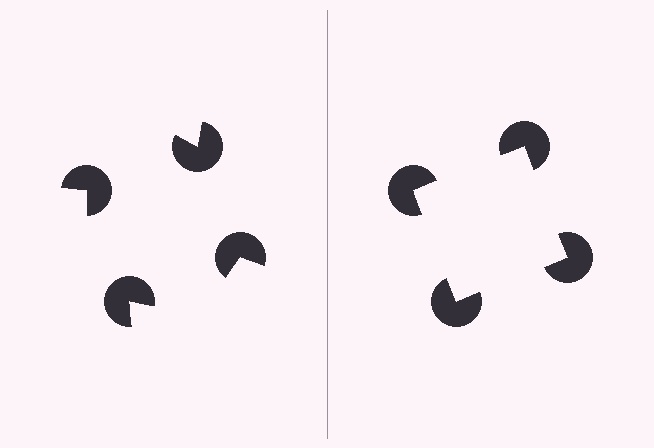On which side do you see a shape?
An illusory square appears on the right side. On the left side the wedge cuts are rotated, so no coherent shape forms.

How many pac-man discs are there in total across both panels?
8 — 4 on each side.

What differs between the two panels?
The pac-man discs are positioned identically on both sides; only the wedge orientations differ. On the right they align to a square; on the left they are misaligned.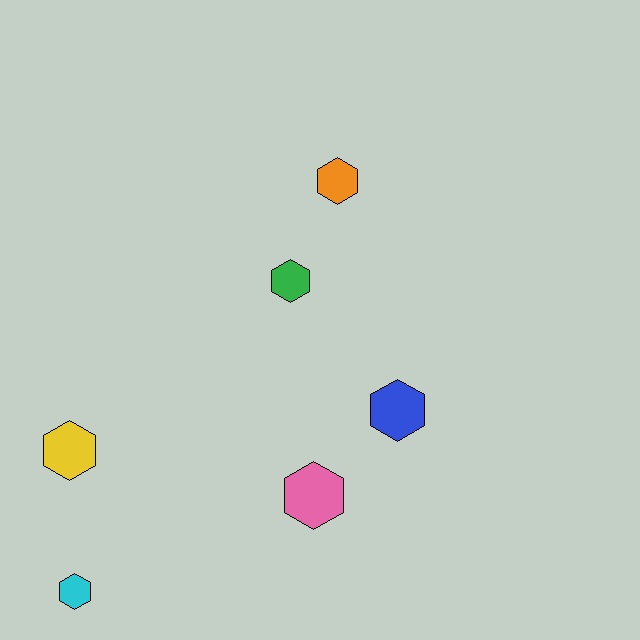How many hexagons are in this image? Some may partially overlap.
There are 6 hexagons.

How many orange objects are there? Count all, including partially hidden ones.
There is 1 orange object.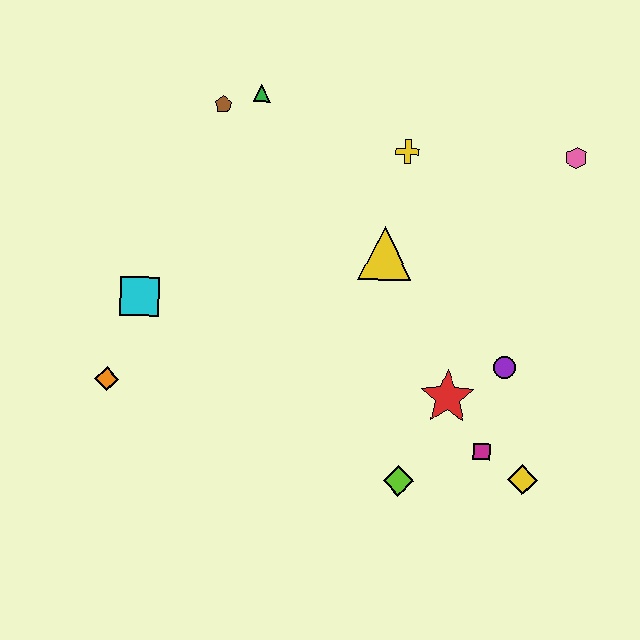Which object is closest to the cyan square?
The orange diamond is closest to the cyan square.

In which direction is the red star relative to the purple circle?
The red star is to the left of the purple circle.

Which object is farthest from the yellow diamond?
The brown pentagon is farthest from the yellow diamond.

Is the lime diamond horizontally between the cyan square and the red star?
Yes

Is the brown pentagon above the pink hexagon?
Yes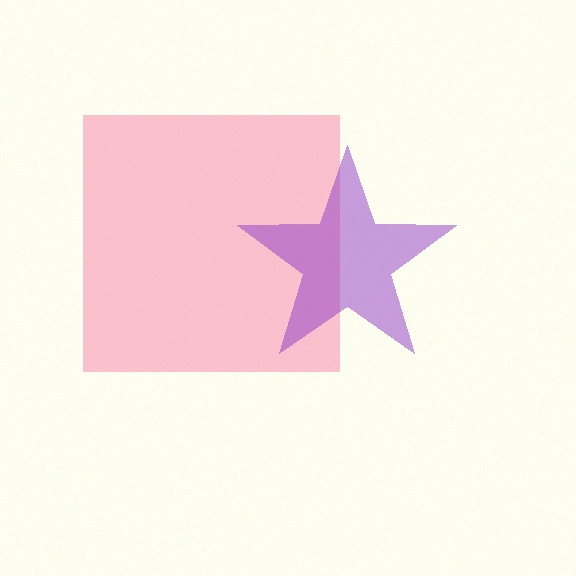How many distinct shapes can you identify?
There are 2 distinct shapes: a pink square, a purple star.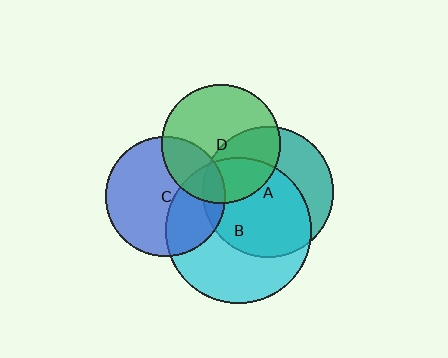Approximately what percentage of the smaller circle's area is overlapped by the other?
Approximately 65%.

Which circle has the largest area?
Circle B (cyan).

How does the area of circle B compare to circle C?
Approximately 1.5 times.